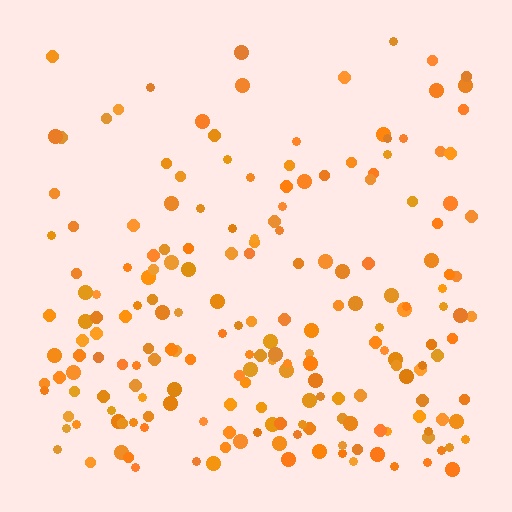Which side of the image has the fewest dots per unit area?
The top.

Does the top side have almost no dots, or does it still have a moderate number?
Still a moderate number, just noticeably fewer than the bottom.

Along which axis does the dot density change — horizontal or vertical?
Vertical.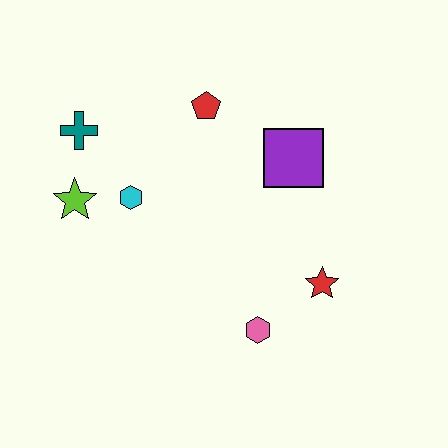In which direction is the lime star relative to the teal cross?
The lime star is below the teal cross.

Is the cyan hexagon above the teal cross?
No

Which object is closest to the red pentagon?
The purple square is closest to the red pentagon.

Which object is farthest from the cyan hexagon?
The red star is farthest from the cyan hexagon.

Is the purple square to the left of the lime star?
No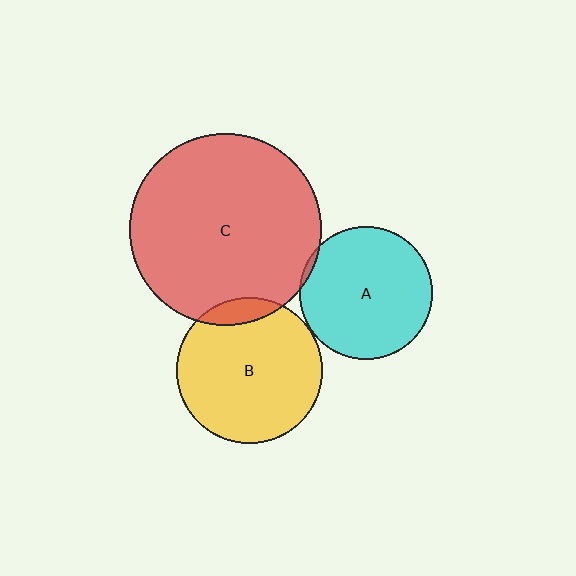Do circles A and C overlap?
Yes.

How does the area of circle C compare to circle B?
Approximately 1.7 times.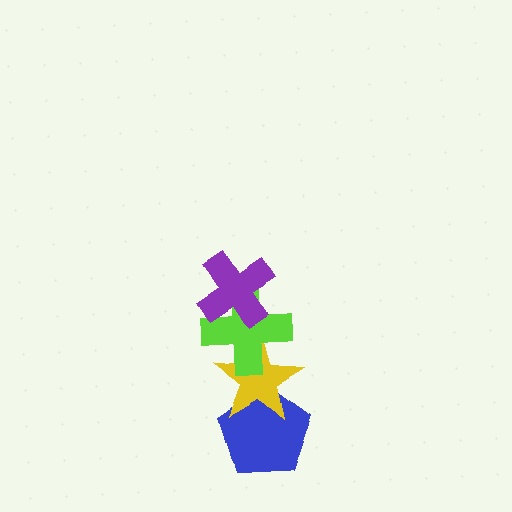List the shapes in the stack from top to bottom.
From top to bottom: the purple cross, the lime cross, the yellow star, the blue pentagon.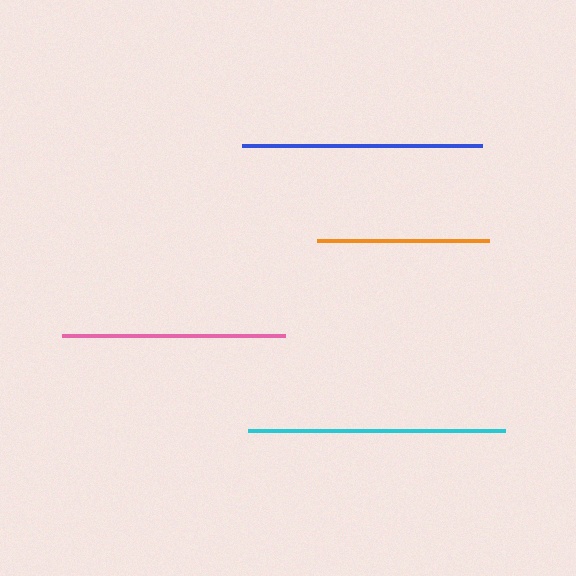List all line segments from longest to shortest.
From longest to shortest: cyan, blue, pink, orange.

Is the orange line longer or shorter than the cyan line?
The cyan line is longer than the orange line.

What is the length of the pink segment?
The pink segment is approximately 223 pixels long.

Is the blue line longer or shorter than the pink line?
The blue line is longer than the pink line.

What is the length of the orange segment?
The orange segment is approximately 172 pixels long.